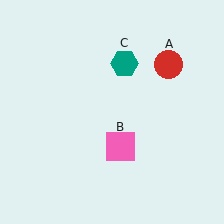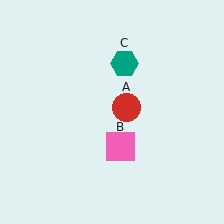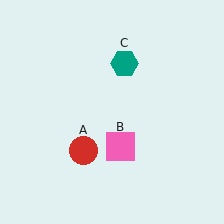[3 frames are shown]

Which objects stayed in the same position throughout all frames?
Pink square (object B) and teal hexagon (object C) remained stationary.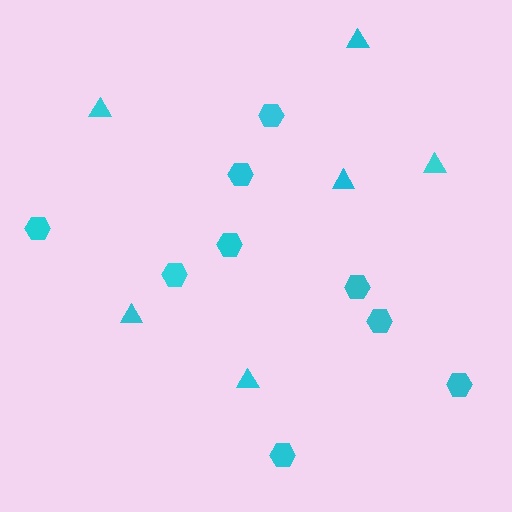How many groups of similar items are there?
There are 2 groups: one group of hexagons (9) and one group of triangles (6).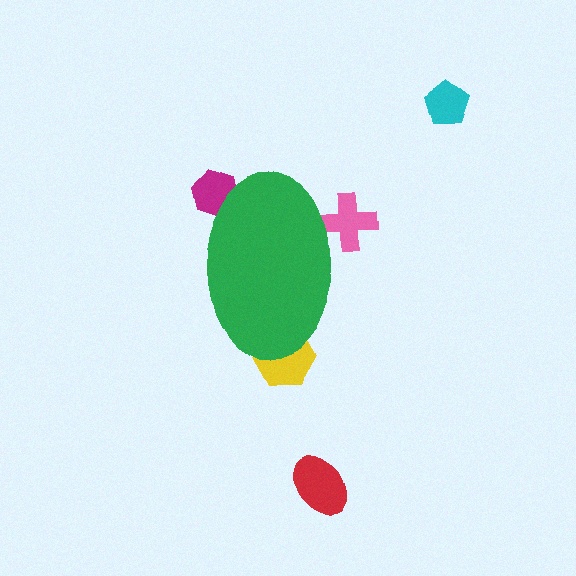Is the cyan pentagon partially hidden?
No, the cyan pentagon is fully visible.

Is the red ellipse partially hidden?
No, the red ellipse is fully visible.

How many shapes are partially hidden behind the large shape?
3 shapes are partially hidden.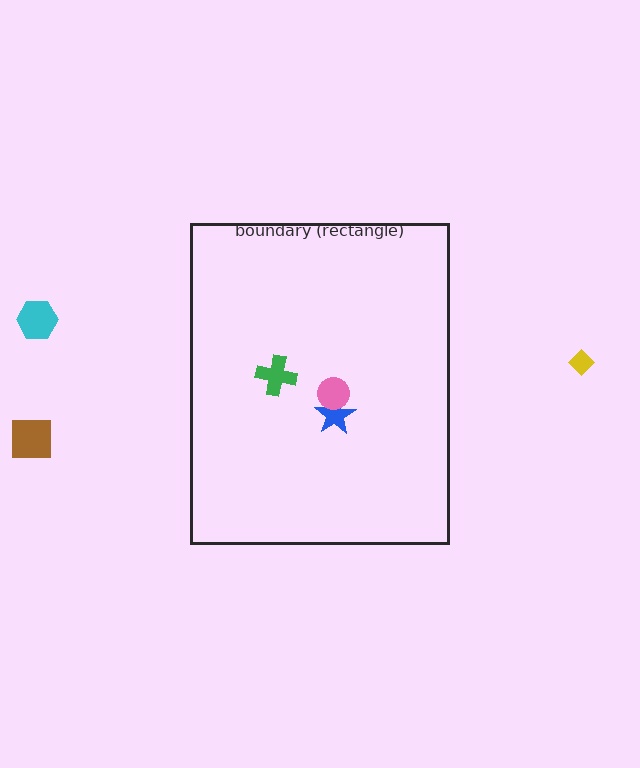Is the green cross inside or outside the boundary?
Inside.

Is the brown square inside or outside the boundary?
Outside.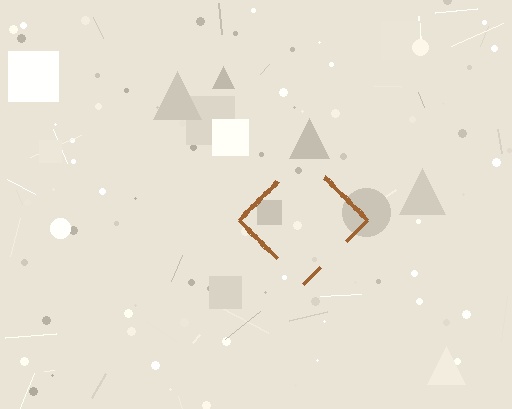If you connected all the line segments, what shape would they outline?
They would outline a diamond.